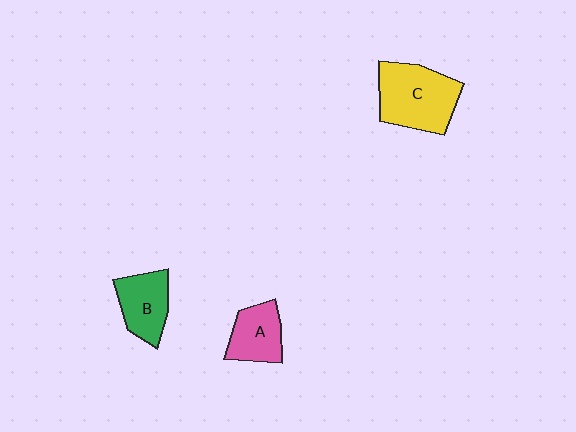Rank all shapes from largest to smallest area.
From largest to smallest: C (yellow), B (green), A (pink).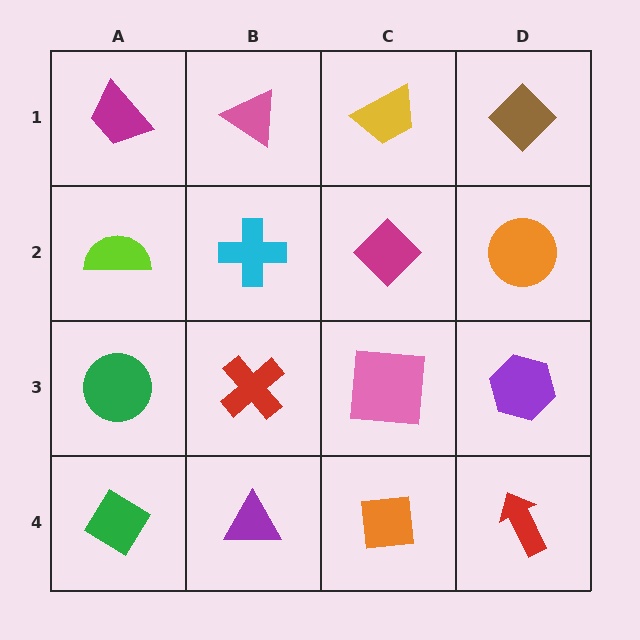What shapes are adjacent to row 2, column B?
A pink triangle (row 1, column B), a red cross (row 3, column B), a lime semicircle (row 2, column A), a magenta diamond (row 2, column C).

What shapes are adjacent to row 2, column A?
A magenta trapezoid (row 1, column A), a green circle (row 3, column A), a cyan cross (row 2, column B).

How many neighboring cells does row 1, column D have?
2.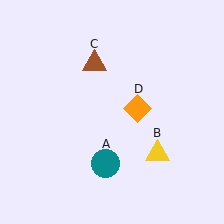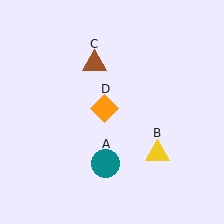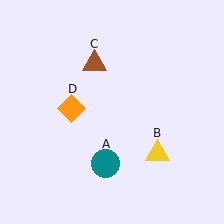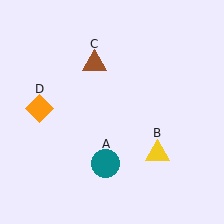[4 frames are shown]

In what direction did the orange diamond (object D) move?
The orange diamond (object D) moved left.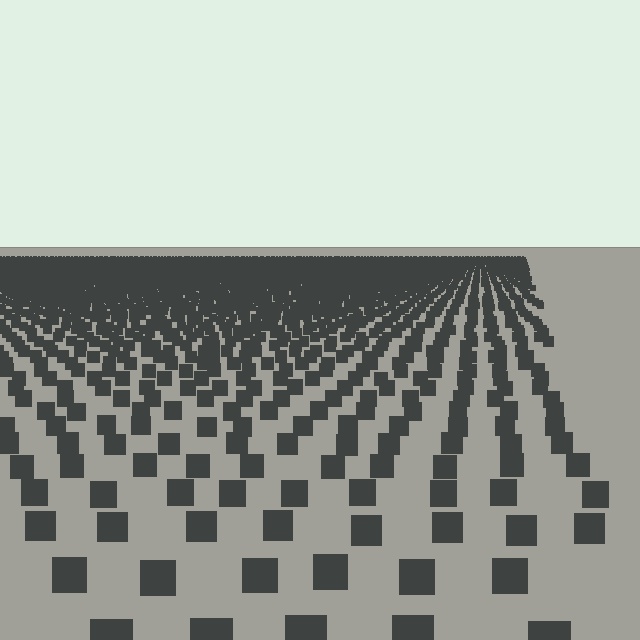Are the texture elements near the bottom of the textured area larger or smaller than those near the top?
Larger. Near the bottom, elements are closer to the viewer and appear at a bigger on-screen size.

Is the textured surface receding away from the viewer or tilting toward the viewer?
The surface is receding away from the viewer. Texture elements get smaller and denser toward the top.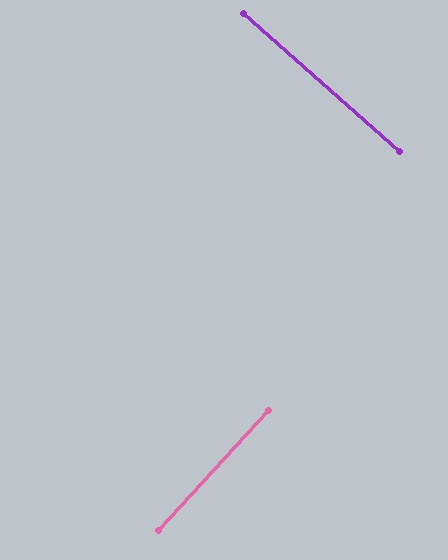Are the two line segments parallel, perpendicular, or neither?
Perpendicular — they meet at approximately 89°.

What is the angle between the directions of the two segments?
Approximately 89 degrees.